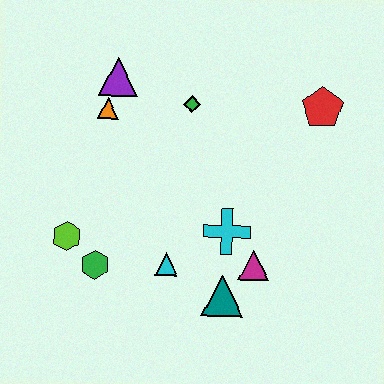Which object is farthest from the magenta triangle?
The purple triangle is farthest from the magenta triangle.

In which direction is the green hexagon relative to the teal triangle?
The green hexagon is to the left of the teal triangle.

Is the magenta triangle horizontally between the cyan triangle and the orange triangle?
No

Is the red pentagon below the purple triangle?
Yes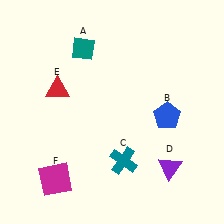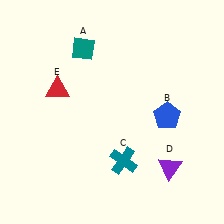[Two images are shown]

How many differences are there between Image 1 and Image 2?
There is 1 difference between the two images.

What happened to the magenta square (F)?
The magenta square (F) was removed in Image 2. It was in the bottom-left area of Image 1.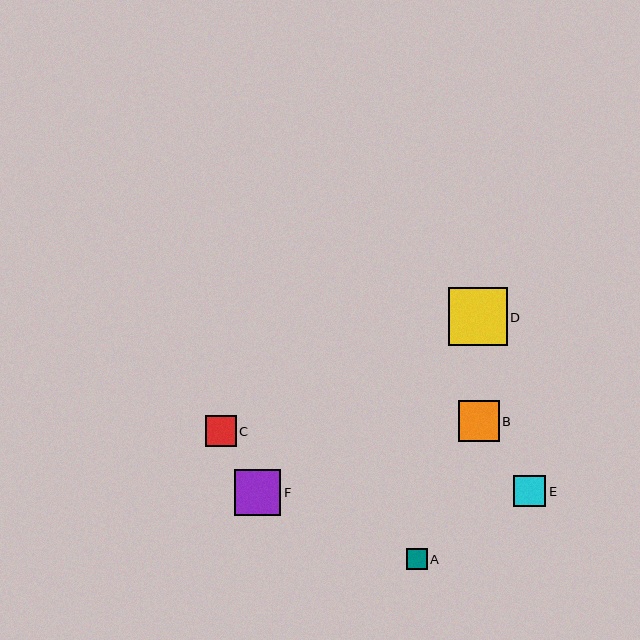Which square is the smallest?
Square A is the smallest with a size of approximately 21 pixels.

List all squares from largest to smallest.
From largest to smallest: D, F, B, E, C, A.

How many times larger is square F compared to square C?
Square F is approximately 1.5 times the size of square C.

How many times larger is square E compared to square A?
Square E is approximately 1.5 times the size of square A.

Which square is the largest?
Square D is the largest with a size of approximately 58 pixels.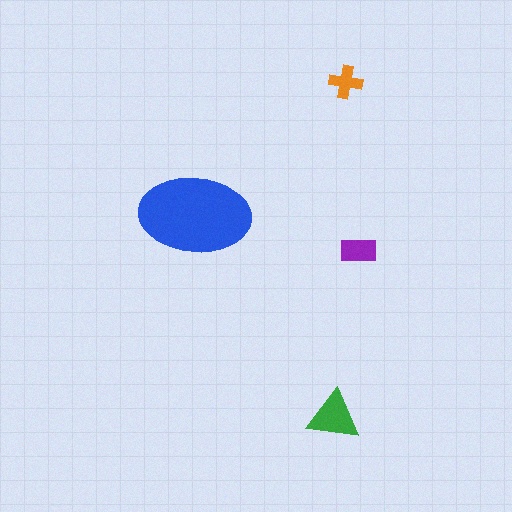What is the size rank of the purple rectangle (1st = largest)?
3rd.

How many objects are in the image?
There are 4 objects in the image.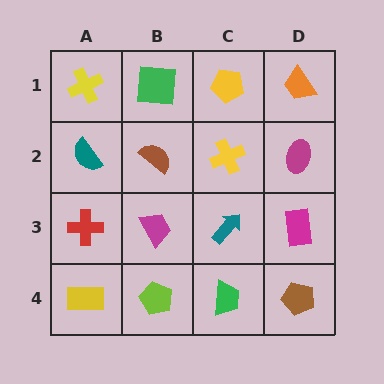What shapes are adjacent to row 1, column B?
A brown semicircle (row 2, column B), a yellow cross (row 1, column A), a yellow pentagon (row 1, column C).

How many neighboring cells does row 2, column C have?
4.